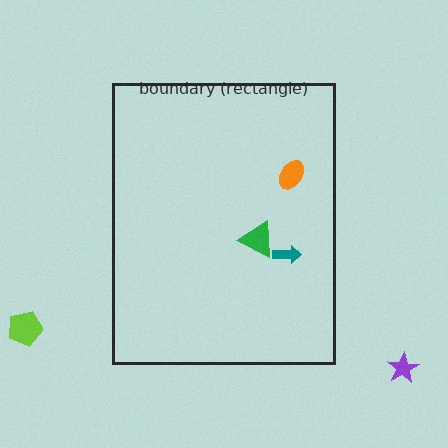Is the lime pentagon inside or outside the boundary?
Outside.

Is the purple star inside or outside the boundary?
Outside.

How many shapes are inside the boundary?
3 inside, 2 outside.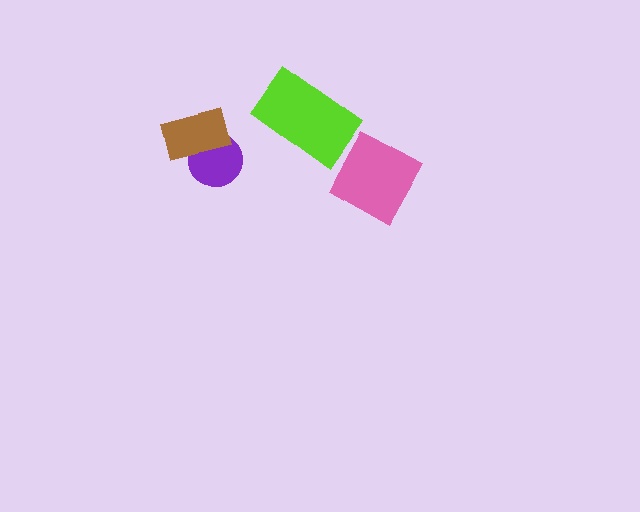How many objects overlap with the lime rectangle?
0 objects overlap with the lime rectangle.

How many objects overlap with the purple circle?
1 object overlaps with the purple circle.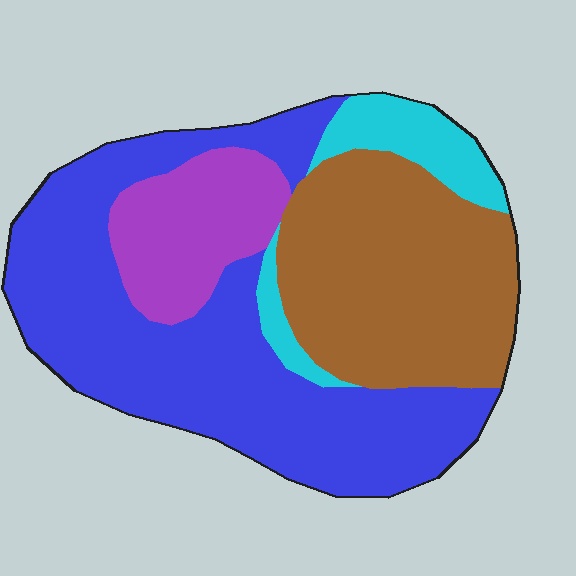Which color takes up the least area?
Cyan, at roughly 10%.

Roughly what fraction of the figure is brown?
Brown takes up about one third (1/3) of the figure.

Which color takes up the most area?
Blue, at roughly 45%.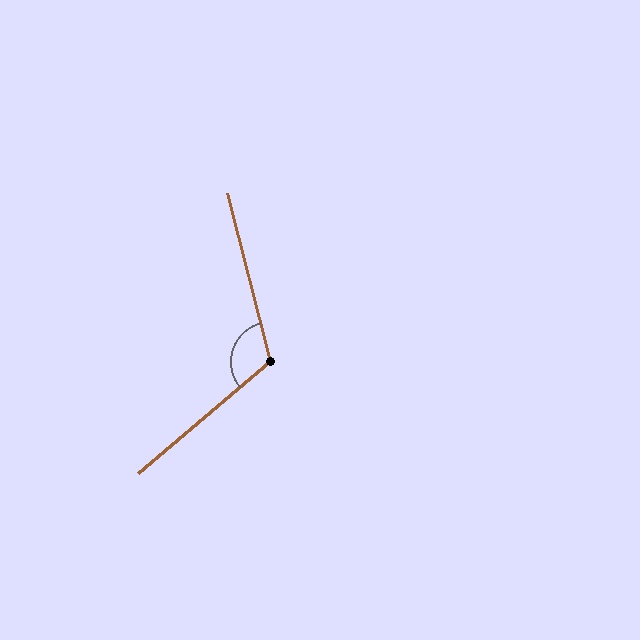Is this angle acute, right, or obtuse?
It is obtuse.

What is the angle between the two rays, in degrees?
Approximately 116 degrees.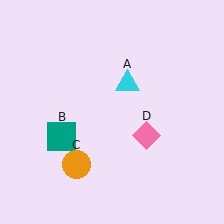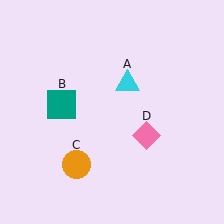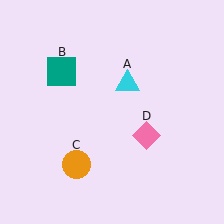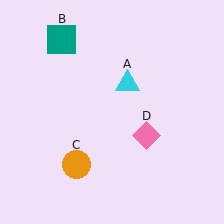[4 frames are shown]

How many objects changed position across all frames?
1 object changed position: teal square (object B).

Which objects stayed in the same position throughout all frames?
Cyan triangle (object A) and orange circle (object C) and pink diamond (object D) remained stationary.